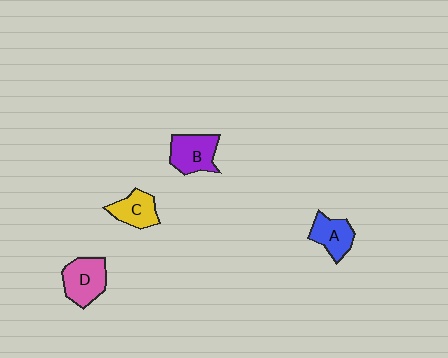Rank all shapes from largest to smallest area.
From largest to smallest: D (pink), B (purple), A (blue), C (yellow).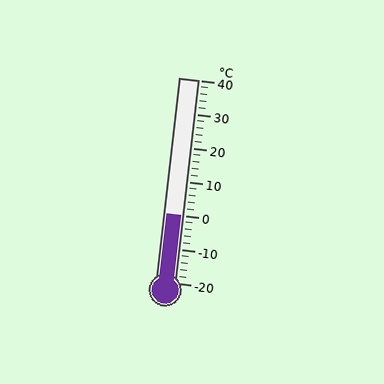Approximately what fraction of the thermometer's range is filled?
The thermometer is filled to approximately 35% of its range.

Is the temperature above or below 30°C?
The temperature is below 30°C.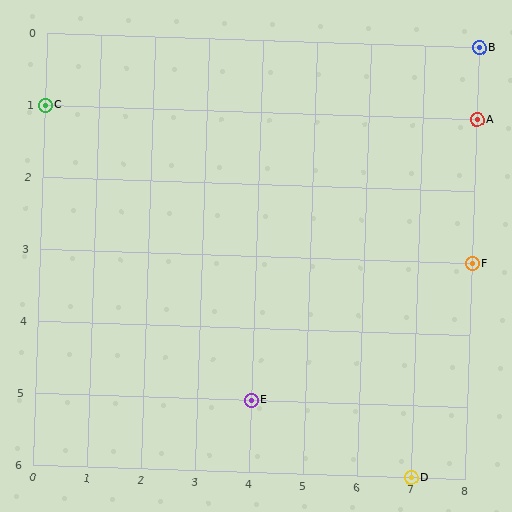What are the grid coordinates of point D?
Point D is at grid coordinates (7, 6).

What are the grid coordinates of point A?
Point A is at grid coordinates (8, 1).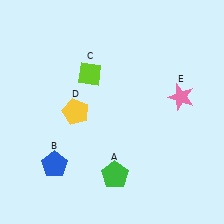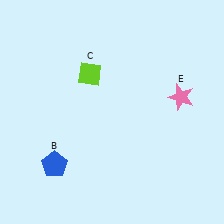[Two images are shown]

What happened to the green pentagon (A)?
The green pentagon (A) was removed in Image 2. It was in the bottom-right area of Image 1.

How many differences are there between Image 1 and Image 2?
There are 2 differences between the two images.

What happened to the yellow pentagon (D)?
The yellow pentagon (D) was removed in Image 2. It was in the top-left area of Image 1.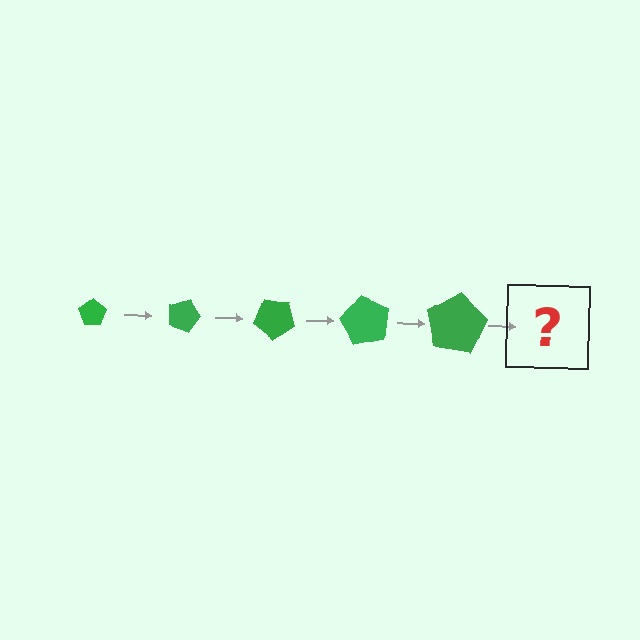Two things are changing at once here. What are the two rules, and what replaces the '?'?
The two rules are that the pentagon grows larger each step and it rotates 20 degrees each step. The '?' should be a pentagon, larger than the previous one and rotated 100 degrees from the start.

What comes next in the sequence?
The next element should be a pentagon, larger than the previous one and rotated 100 degrees from the start.